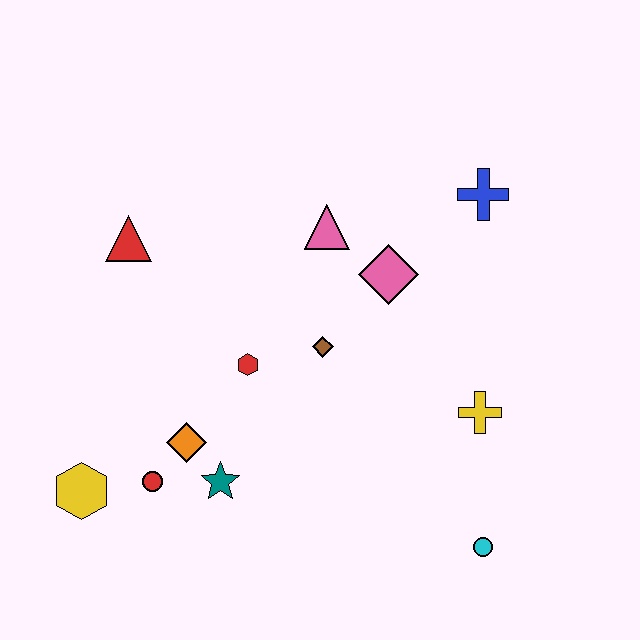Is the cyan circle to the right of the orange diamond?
Yes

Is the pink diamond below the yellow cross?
No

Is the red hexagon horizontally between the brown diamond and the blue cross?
No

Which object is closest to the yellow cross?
The cyan circle is closest to the yellow cross.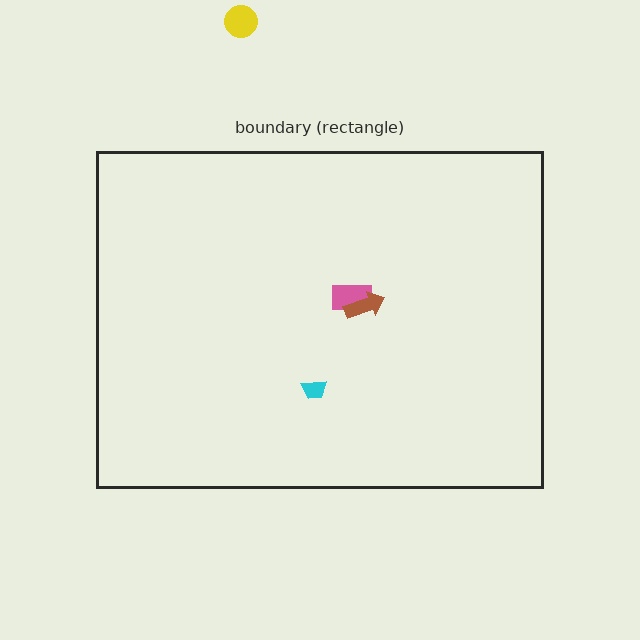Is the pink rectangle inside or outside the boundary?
Inside.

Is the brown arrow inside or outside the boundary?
Inside.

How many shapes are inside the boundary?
3 inside, 1 outside.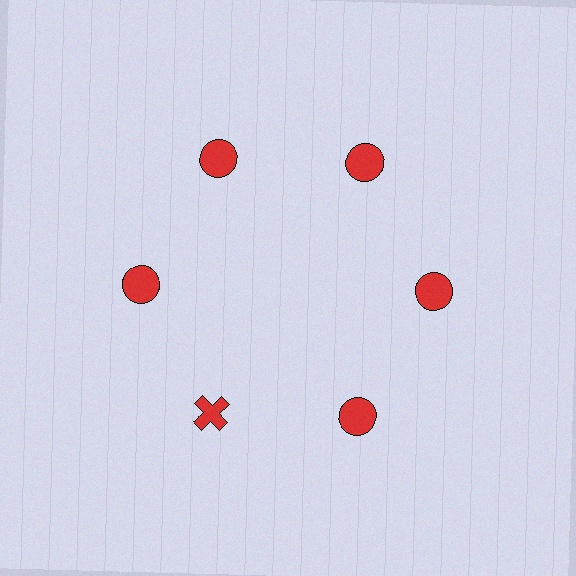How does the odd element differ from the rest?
It has a different shape: cross instead of circle.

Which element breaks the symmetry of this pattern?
The red cross at roughly the 7 o'clock position breaks the symmetry. All other shapes are red circles.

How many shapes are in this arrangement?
There are 6 shapes arranged in a ring pattern.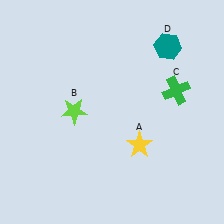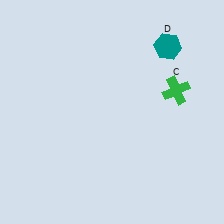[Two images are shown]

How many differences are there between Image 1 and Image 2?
There are 2 differences between the two images.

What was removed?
The yellow star (A), the lime star (B) were removed in Image 2.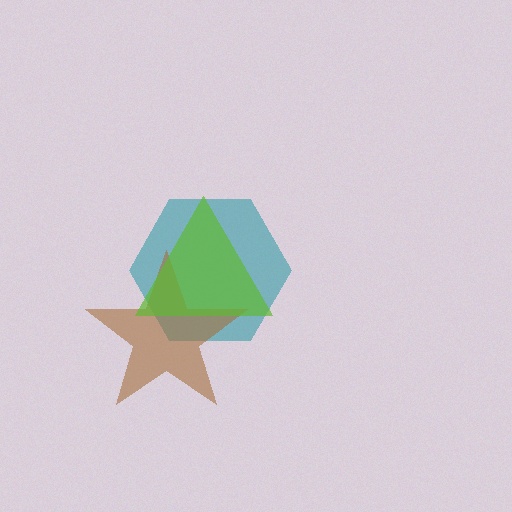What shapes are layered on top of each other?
The layered shapes are: a teal hexagon, a brown star, a lime triangle.